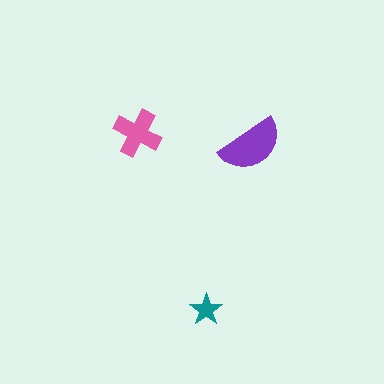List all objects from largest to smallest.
The purple semicircle, the pink cross, the teal star.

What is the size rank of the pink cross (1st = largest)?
2nd.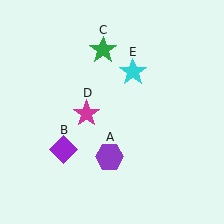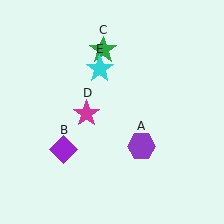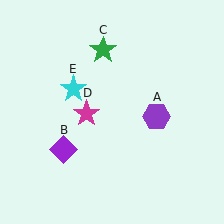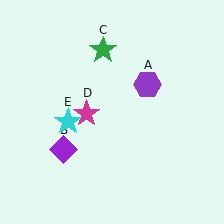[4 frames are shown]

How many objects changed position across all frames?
2 objects changed position: purple hexagon (object A), cyan star (object E).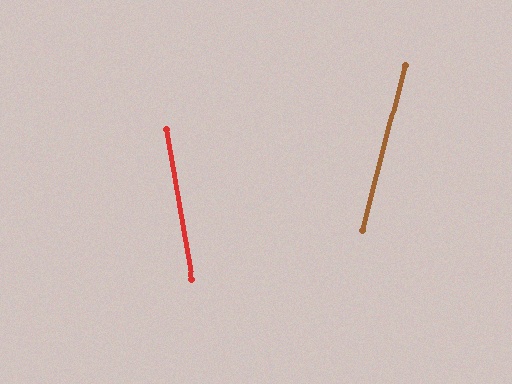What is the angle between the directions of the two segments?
Approximately 24 degrees.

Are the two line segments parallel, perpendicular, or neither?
Neither parallel nor perpendicular — they differ by about 24°.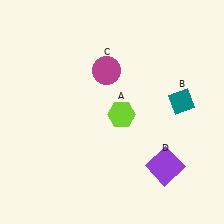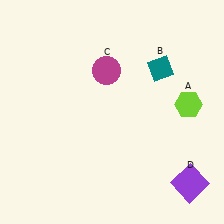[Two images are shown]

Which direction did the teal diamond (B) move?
The teal diamond (B) moved up.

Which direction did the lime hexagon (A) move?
The lime hexagon (A) moved right.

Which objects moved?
The objects that moved are: the lime hexagon (A), the teal diamond (B), the purple square (D).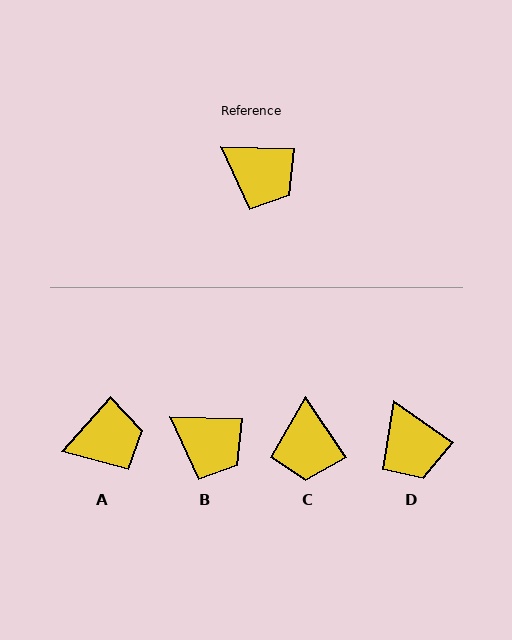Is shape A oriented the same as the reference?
No, it is off by about 50 degrees.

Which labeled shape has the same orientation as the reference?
B.